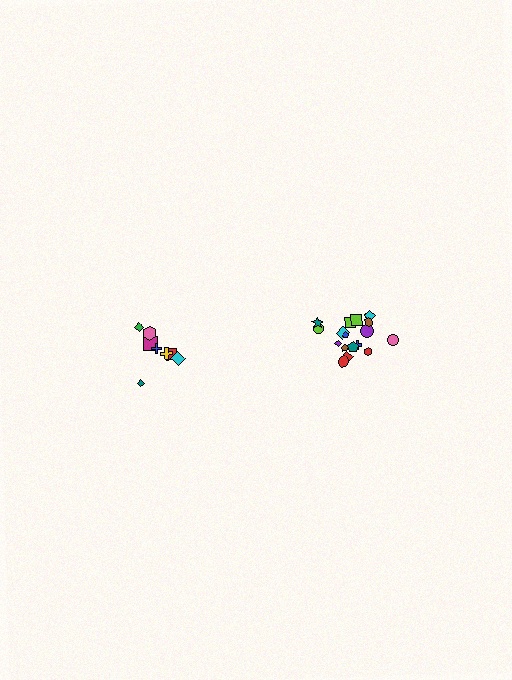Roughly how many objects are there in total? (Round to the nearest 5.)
Roughly 25 objects in total.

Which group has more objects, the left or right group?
The right group.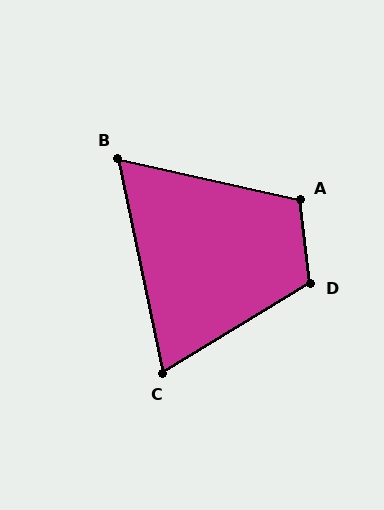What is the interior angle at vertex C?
Approximately 71 degrees (acute).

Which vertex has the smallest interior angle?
B, at approximately 66 degrees.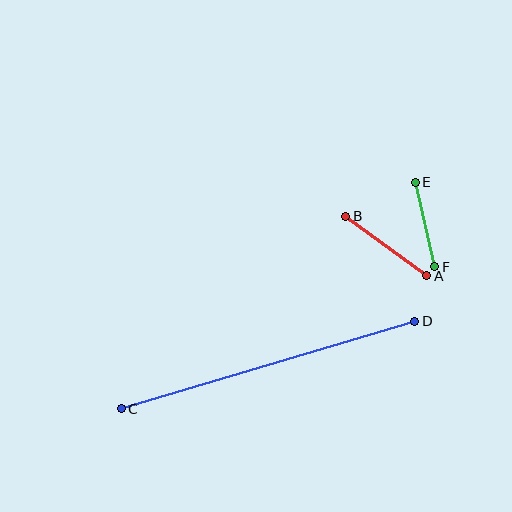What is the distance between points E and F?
The distance is approximately 87 pixels.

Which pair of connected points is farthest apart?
Points C and D are farthest apart.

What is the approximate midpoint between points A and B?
The midpoint is at approximately (386, 246) pixels.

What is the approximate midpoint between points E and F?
The midpoint is at approximately (425, 224) pixels.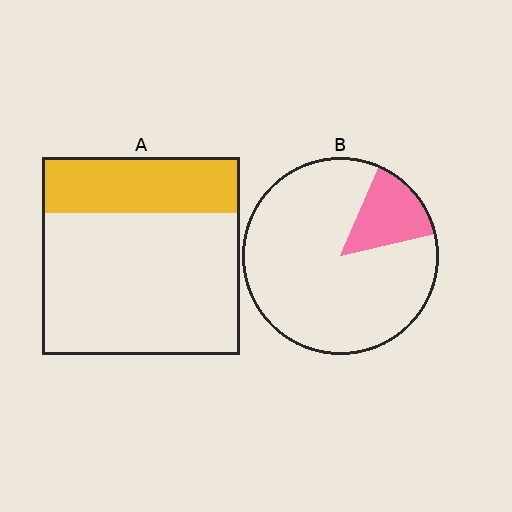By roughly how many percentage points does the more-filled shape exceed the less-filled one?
By roughly 15 percentage points (A over B).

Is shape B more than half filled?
No.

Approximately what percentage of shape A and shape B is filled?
A is approximately 30% and B is approximately 15%.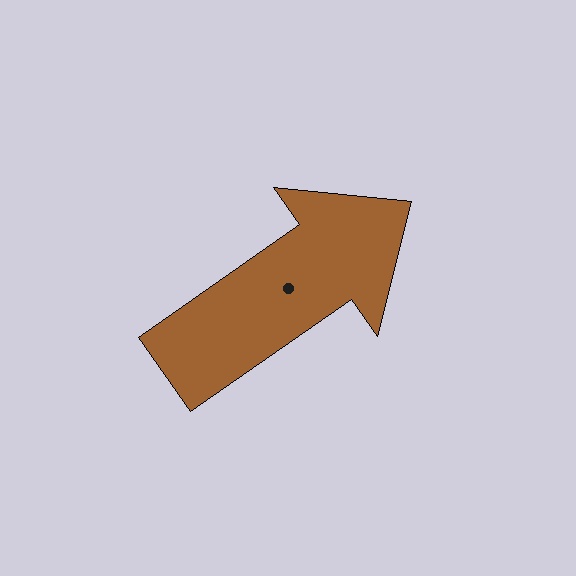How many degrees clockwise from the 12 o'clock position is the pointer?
Approximately 55 degrees.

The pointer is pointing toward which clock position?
Roughly 2 o'clock.